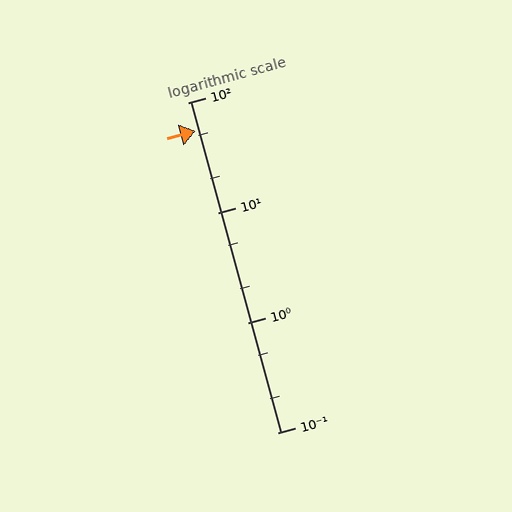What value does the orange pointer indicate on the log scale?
The pointer indicates approximately 55.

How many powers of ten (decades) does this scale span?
The scale spans 3 decades, from 0.1 to 100.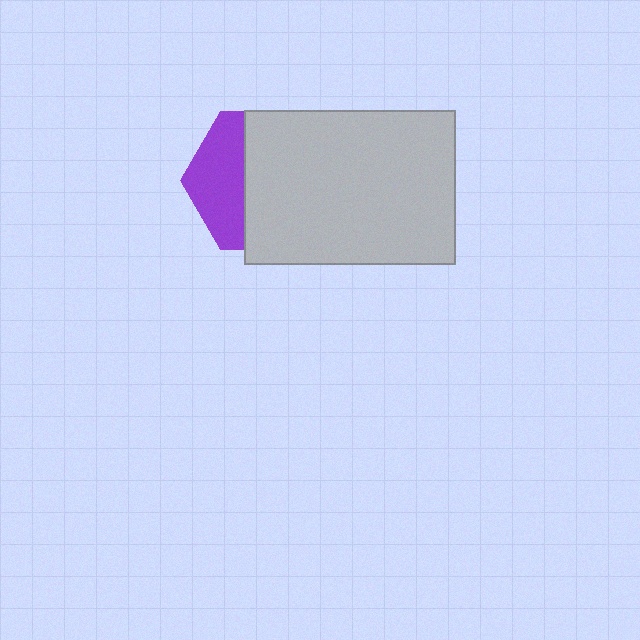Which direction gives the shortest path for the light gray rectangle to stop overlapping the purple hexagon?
Moving right gives the shortest separation.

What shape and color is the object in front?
The object in front is a light gray rectangle.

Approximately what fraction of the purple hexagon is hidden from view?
Roughly 64% of the purple hexagon is hidden behind the light gray rectangle.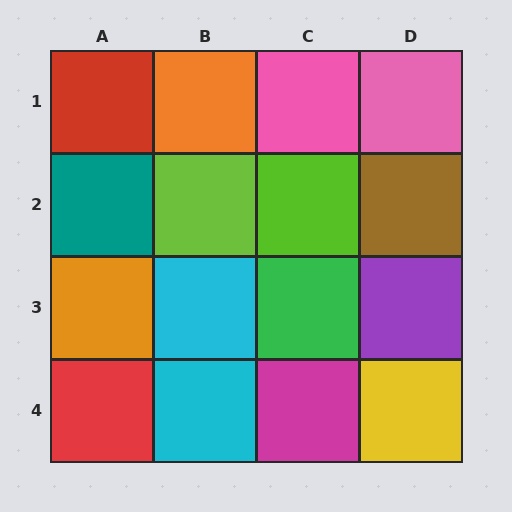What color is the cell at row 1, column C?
Pink.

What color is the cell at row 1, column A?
Red.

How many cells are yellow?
1 cell is yellow.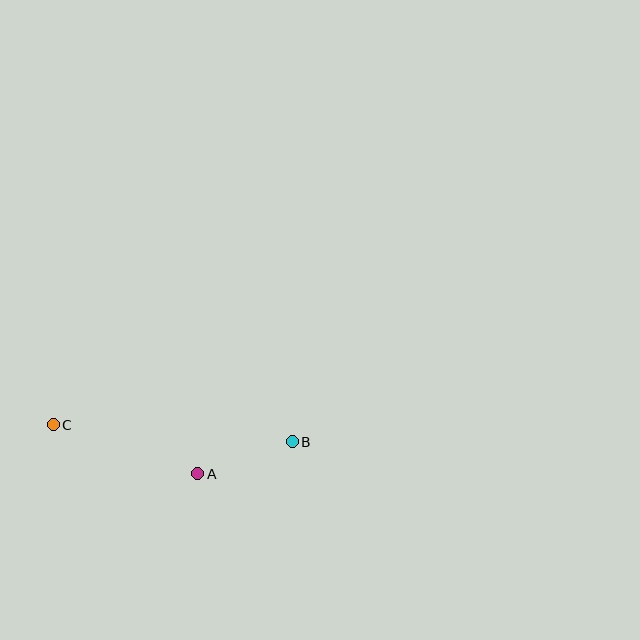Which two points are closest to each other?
Points A and B are closest to each other.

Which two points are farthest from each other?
Points B and C are farthest from each other.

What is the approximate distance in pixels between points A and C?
The distance between A and C is approximately 152 pixels.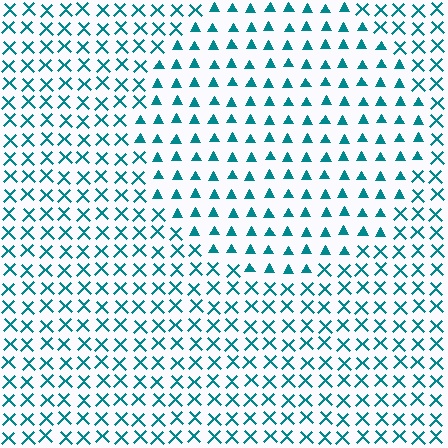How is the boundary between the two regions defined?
The boundary is defined by a change in element shape: triangles inside vs. X marks outside. All elements share the same color and spacing.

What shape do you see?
I see a circle.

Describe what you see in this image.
The image is filled with small teal elements arranged in a uniform grid. A circle-shaped region contains triangles, while the surrounding area contains X marks. The boundary is defined purely by the change in element shape.